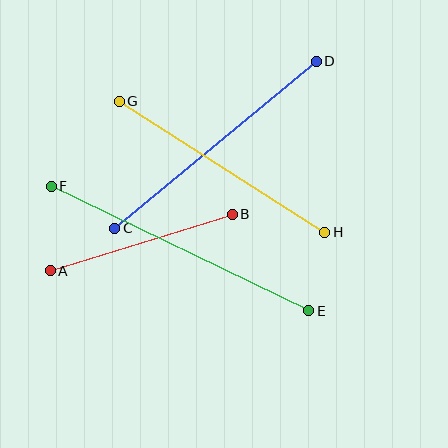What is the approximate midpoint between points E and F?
The midpoint is at approximately (180, 248) pixels.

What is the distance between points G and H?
The distance is approximately 244 pixels.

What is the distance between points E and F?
The distance is approximately 286 pixels.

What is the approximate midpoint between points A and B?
The midpoint is at approximately (141, 243) pixels.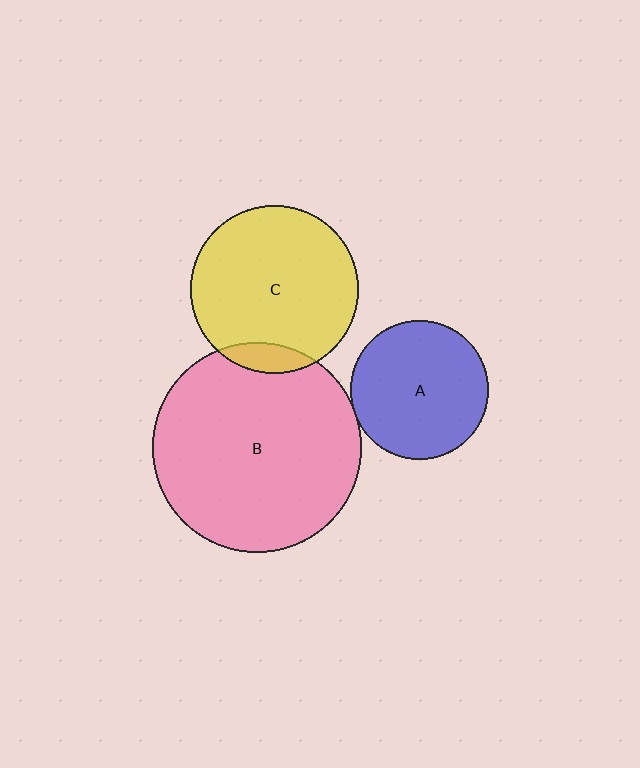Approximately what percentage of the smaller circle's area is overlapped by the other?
Approximately 5%.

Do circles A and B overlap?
Yes.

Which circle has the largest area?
Circle B (pink).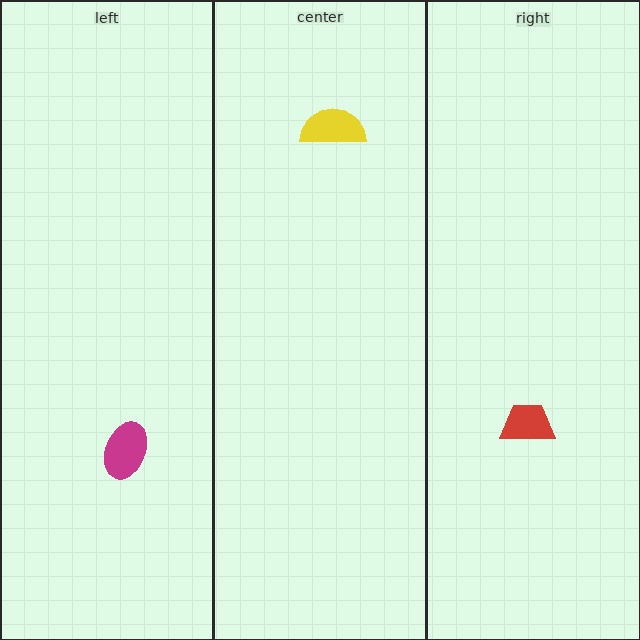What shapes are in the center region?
The yellow semicircle.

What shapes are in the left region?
The magenta ellipse.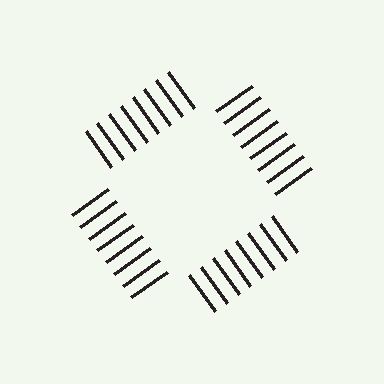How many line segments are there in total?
32 — 8 along each of the 4 edges.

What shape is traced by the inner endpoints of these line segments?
An illusory square — the line segments terminate on its edges but no continuous stroke is drawn.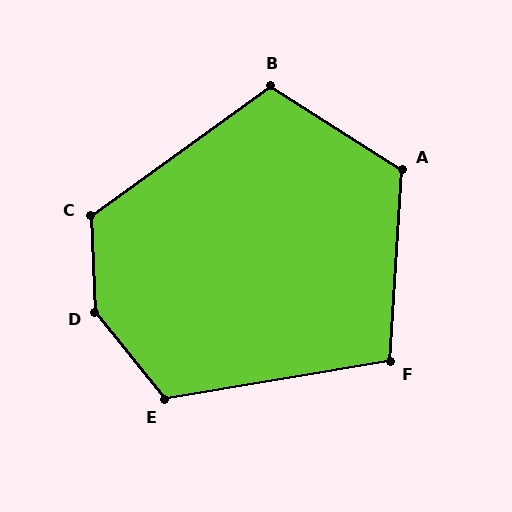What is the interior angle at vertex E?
Approximately 119 degrees (obtuse).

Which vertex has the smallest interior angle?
F, at approximately 103 degrees.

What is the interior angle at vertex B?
Approximately 112 degrees (obtuse).